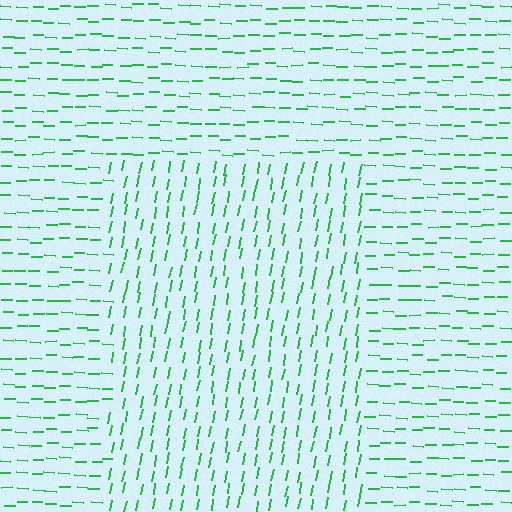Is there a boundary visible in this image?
Yes, there is a texture boundary formed by a change in line orientation.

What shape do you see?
I see a rectangle.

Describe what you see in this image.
The image is filled with small green line segments. A rectangle region in the image has lines oriented differently from the surrounding lines, creating a visible texture boundary.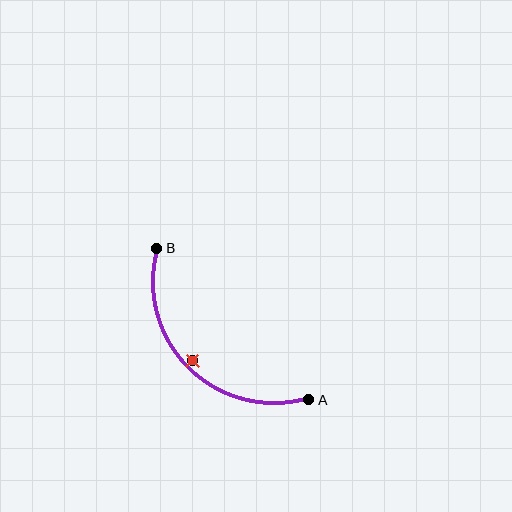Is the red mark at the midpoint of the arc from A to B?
No — the red mark does not lie on the arc at all. It sits slightly inside the curve.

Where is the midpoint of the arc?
The arc midpoint is the point on the curve farthest from the straight line joining A and B. It sits below and to the left of that line.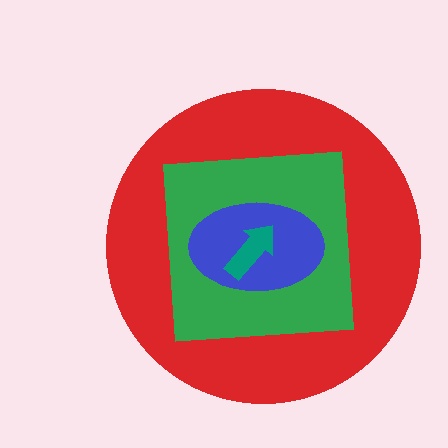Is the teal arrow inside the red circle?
Yes.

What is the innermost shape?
The teal arrow.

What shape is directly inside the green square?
The blue ellipse.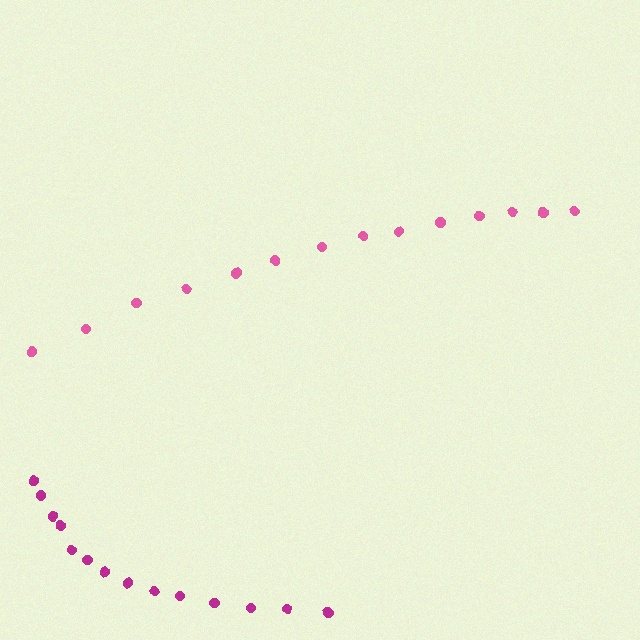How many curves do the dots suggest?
There are 2 distinct paths.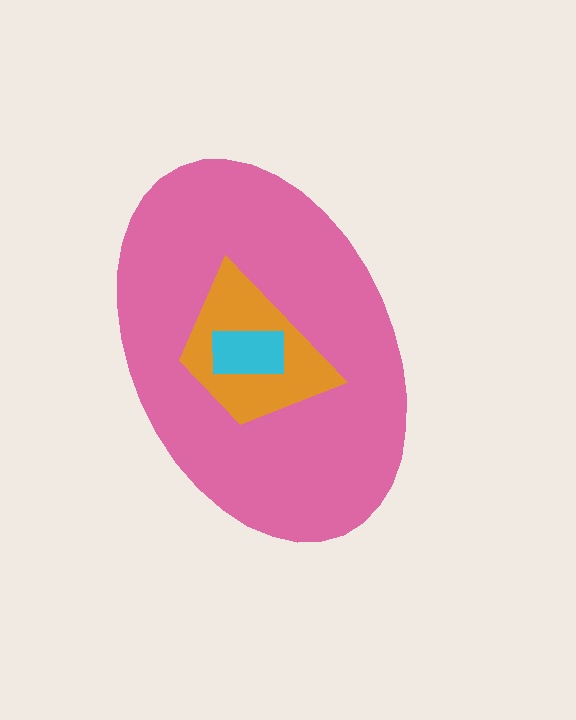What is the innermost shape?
The cyan rectangle.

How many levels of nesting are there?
3.